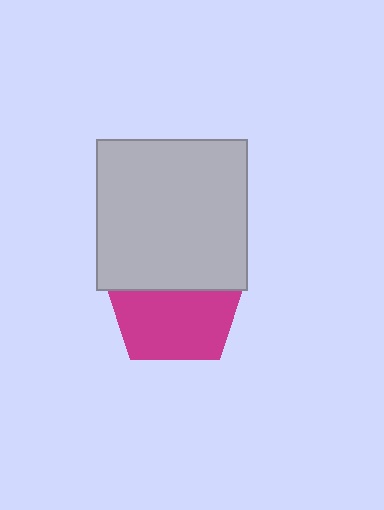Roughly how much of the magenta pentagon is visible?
About half of it is visible (roughly 55%).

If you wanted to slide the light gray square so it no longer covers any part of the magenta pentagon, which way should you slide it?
Slide it up — that is the most direct way to separate the two shapes.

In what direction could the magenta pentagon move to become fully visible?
The magenta pentagon could move down. That would shift it out from behind the light gray square entirely.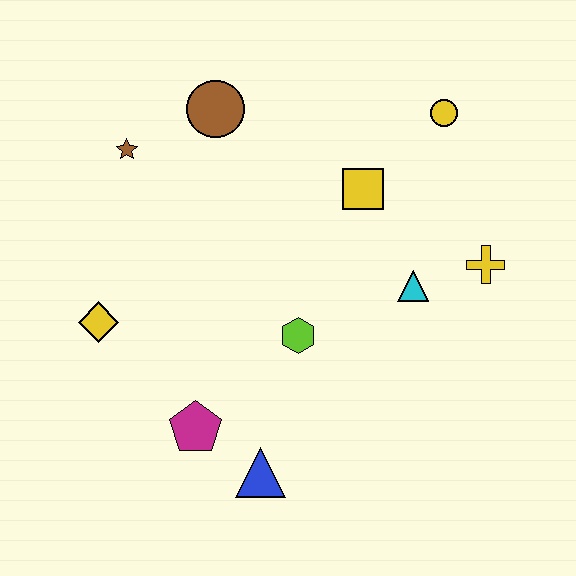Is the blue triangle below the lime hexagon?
Yes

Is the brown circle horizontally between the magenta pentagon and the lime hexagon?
Yes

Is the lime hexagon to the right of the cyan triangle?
No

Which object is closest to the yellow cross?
The cyan triangle is closest to the yellow cross.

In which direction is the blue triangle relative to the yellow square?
The blue triangle is below the yellow square.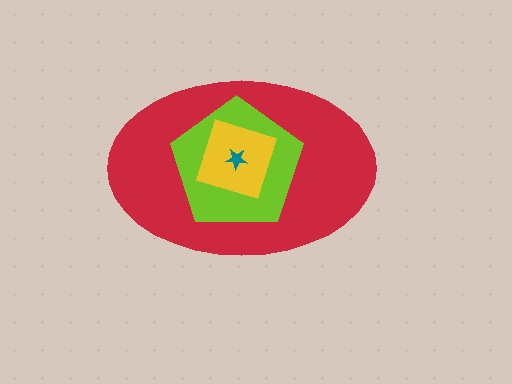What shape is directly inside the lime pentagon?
The yellow diamond.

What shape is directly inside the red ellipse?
The lime pentagon.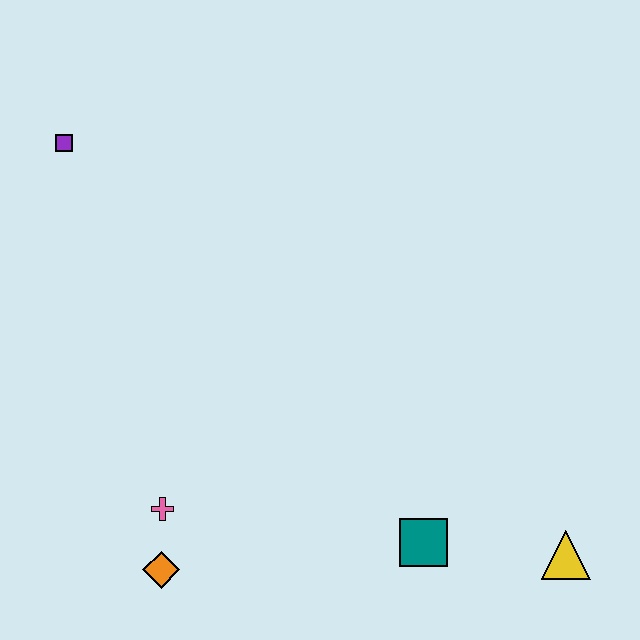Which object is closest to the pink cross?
The orange diamond is closest to the pink cross.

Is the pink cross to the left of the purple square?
No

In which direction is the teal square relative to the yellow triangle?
The teal square is to the left of the yellow triangle.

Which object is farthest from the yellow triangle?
The purple square is farthest from the yellow triangle.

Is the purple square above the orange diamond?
Yes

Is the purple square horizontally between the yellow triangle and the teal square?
No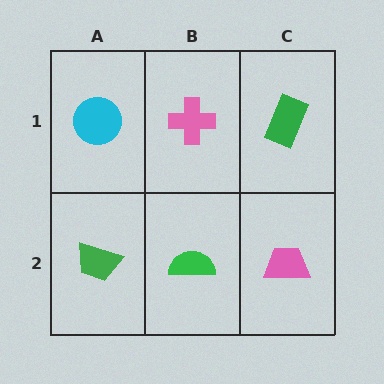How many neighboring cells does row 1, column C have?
2.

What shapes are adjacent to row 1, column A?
A green trapezoid (row 2, column A), a pink cross (row 1, column B).